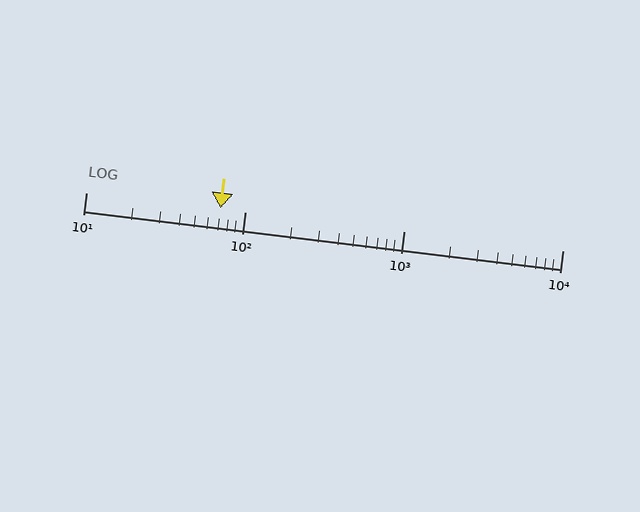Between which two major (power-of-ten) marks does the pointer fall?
The pointer is between 10 and 100.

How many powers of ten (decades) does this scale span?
The scale spans 3 decades, from 10 to 10000.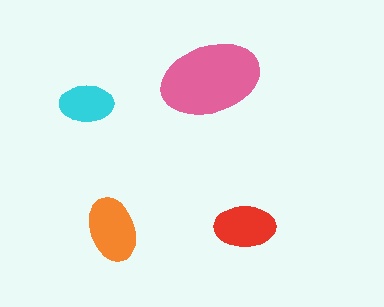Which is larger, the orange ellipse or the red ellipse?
The orange one.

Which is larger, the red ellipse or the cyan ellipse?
The red one.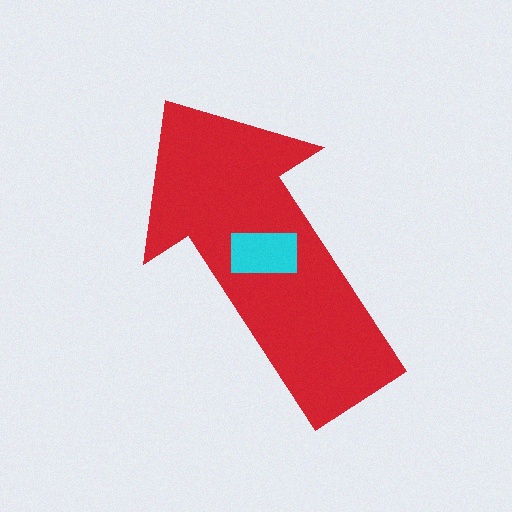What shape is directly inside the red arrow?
The cyan rectangle.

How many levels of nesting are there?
2.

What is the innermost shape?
The cyan rectangle.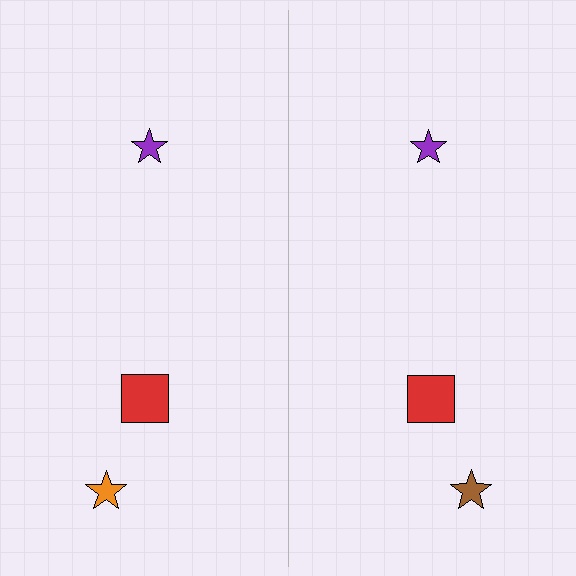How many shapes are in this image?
There are 6 shapes in this image.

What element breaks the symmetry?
The brown star on the right side breaks the symmetry — its mirror counterpart is orange.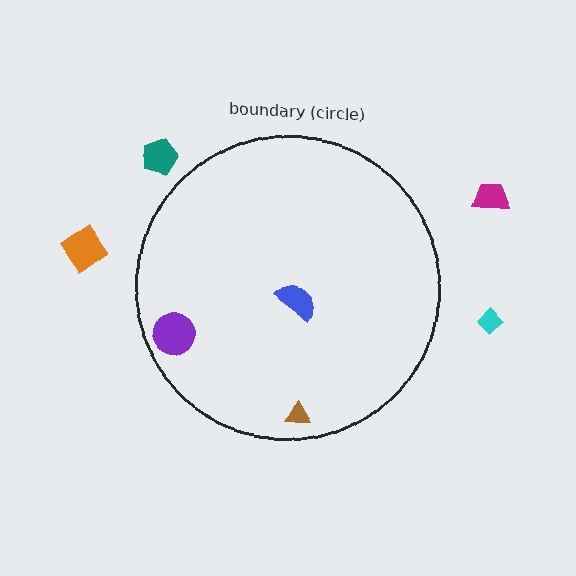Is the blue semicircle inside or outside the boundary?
Inside.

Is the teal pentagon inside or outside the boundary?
Outside.